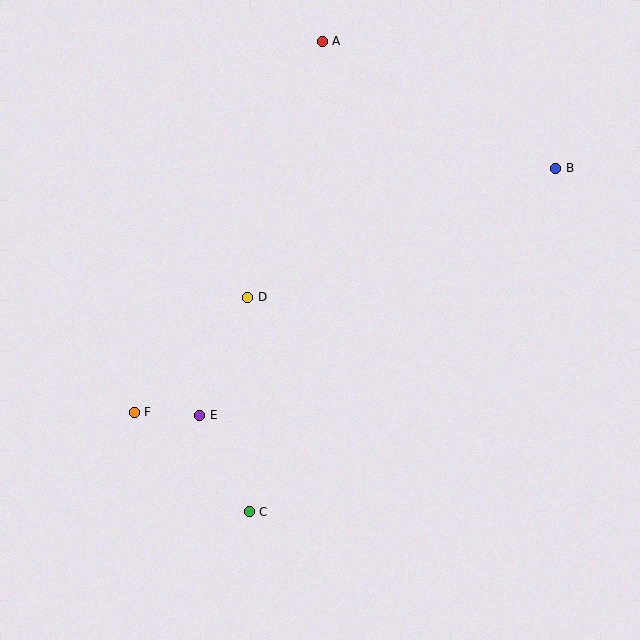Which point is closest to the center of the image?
Point D at (248, 297) is closest to the center.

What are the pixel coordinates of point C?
Point C is at (249, 512).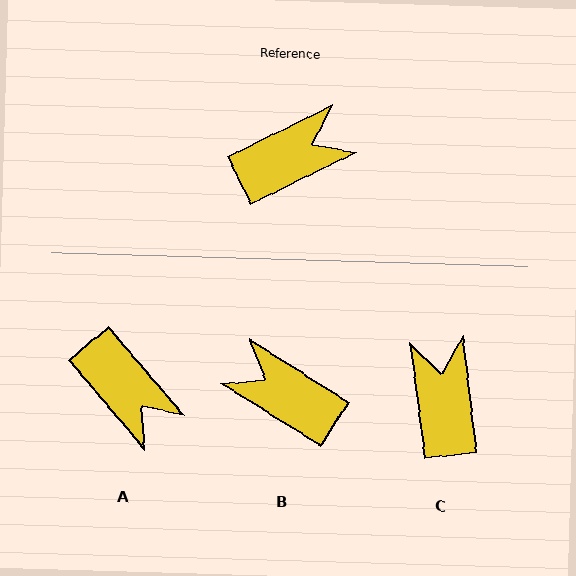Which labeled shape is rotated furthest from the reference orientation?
B, about 122 degrees away.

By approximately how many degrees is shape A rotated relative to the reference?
Approximately 75 degrees clockwise.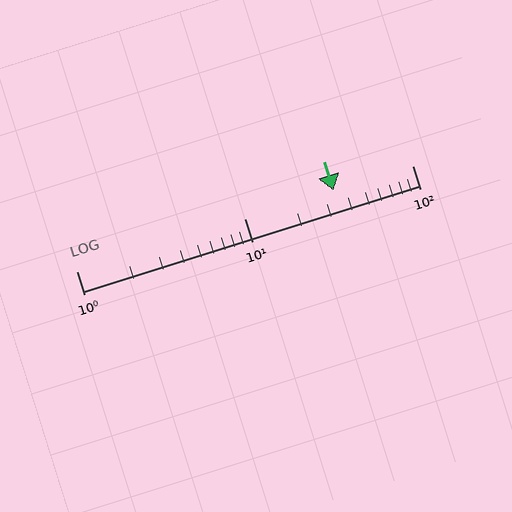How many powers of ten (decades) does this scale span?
The scale spans 2 decades, from 1 to 100.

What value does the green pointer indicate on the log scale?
The pointer indicates approximately 34.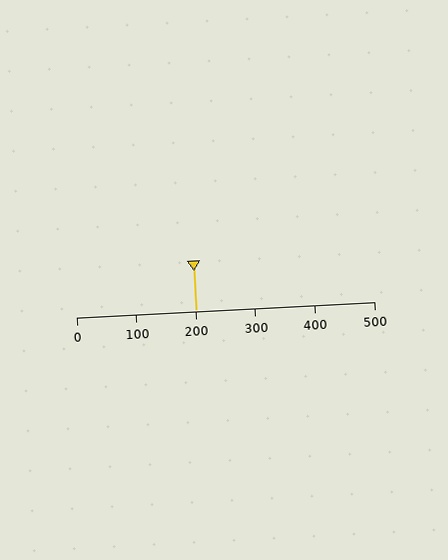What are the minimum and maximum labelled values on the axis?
The axis runs from 0 to 500.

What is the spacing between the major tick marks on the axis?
The major ticks are spaced 100 apart.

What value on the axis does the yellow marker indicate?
The marker indicates approximately 200.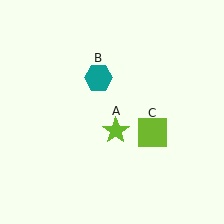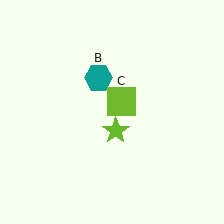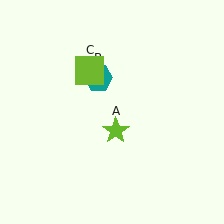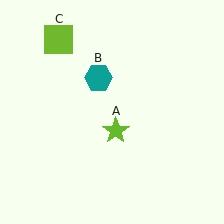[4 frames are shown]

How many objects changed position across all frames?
1 object changed position: lime square (object C).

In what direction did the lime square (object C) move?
The lime square (object C) moved up and to the left.